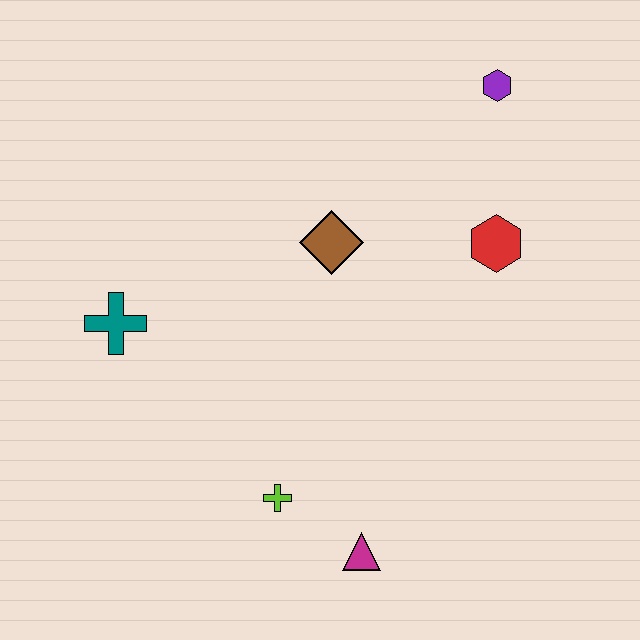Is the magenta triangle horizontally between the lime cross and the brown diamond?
No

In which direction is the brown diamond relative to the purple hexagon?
The brown diamond is to the left of the purple hexagon.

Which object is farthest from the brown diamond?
The magenta triangle is farthest from the brown diamond.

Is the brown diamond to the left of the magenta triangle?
Yes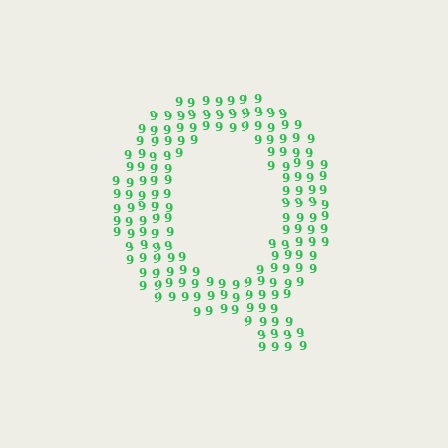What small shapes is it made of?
It is made of small digit 9's.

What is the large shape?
The large shape is the letter Q.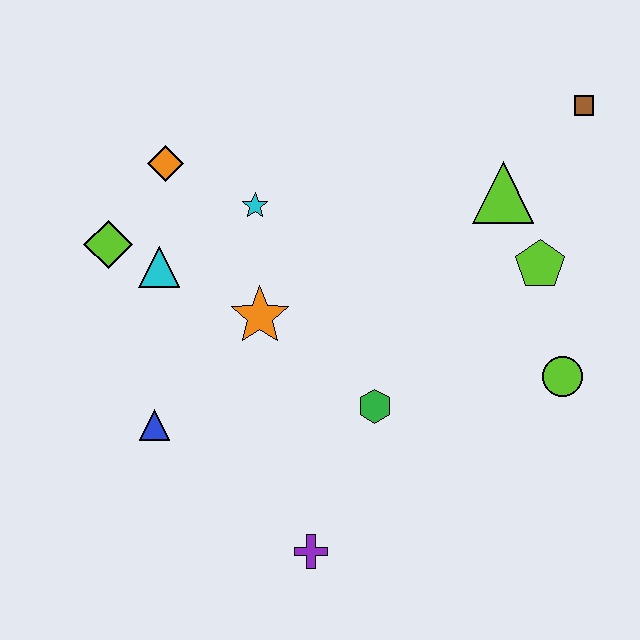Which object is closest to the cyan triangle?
The lime diamond is closest to the cyan triangle.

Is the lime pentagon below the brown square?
Yes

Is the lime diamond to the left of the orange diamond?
Yes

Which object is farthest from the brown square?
The blue triangle is farthest from the brown square.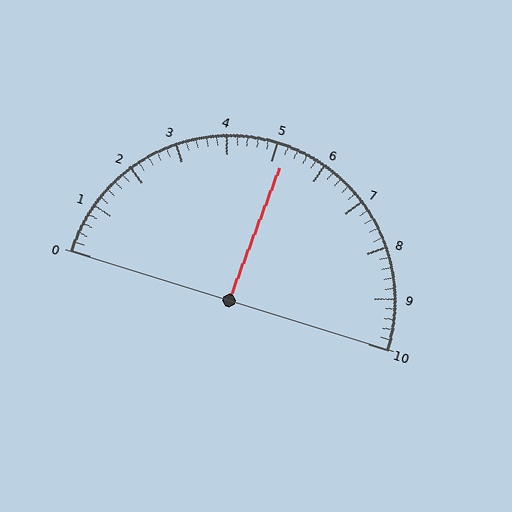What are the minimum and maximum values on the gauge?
The gauge ranges from 0 to 10.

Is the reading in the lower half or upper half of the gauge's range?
The reading is in the upper half of the range (0 to 10).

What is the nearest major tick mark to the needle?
The nearest major tick mark is 5.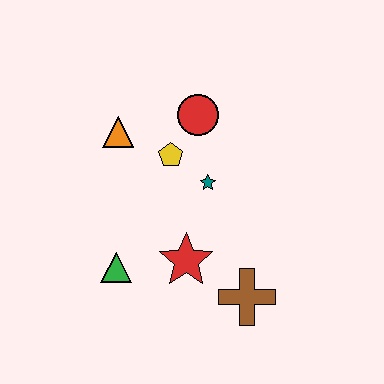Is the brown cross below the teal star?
Yes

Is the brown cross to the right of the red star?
Yes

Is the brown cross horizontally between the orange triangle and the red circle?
No